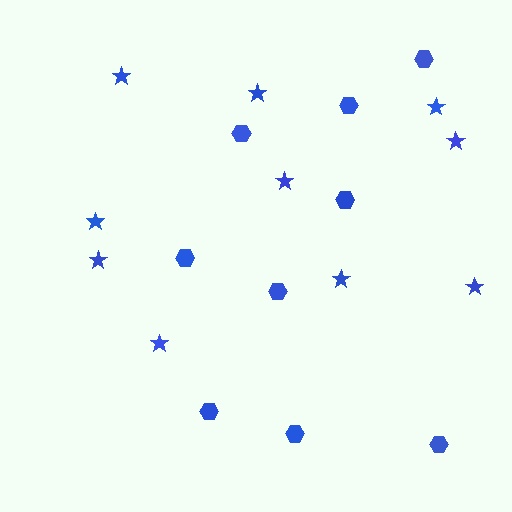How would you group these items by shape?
There are 2 groups: one group of stars (10) and one group of hexagons (9).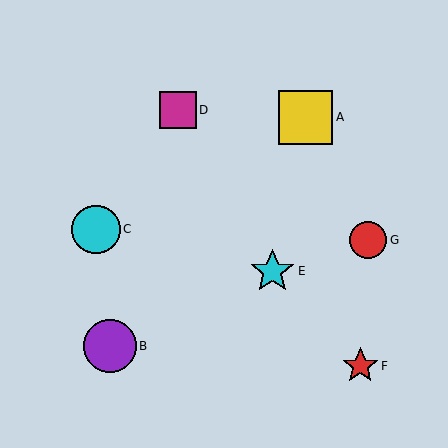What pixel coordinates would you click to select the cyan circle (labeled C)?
Click at (96, 229) to select the cyan circle C.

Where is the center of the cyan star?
The center of the cyan star is at (272, 271).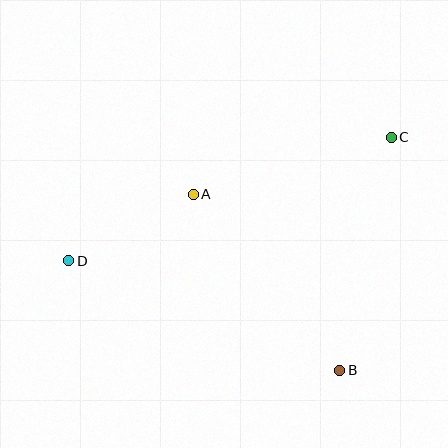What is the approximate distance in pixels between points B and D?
The distance between B and D is approximately 292 pixels.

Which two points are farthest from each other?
Points C and D are farthest from each other.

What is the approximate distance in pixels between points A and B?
The distance between A and B is approximately 229 pixels.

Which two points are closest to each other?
Points A and D are closest to each other.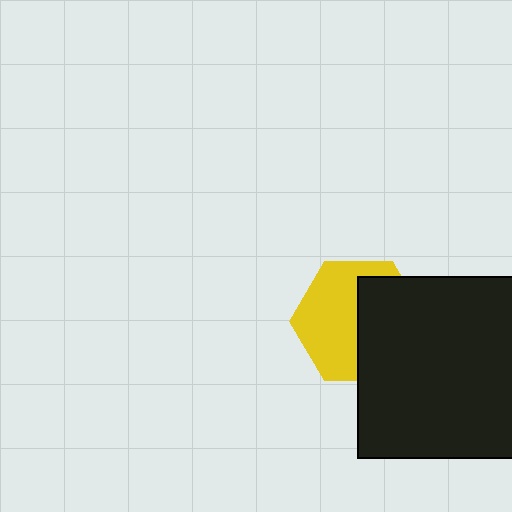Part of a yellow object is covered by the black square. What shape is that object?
It is a hexagon.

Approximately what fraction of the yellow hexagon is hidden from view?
Roughly 46% of the yellow hexagon is hidden behind the black square.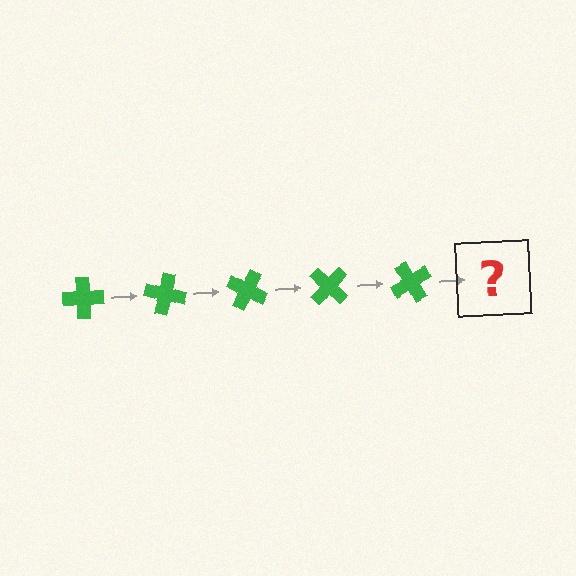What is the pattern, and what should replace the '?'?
The pattern is that the cross rotates 15 degrees each step. The '?' should be a green cross rotated 75 degrees.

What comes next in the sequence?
The next element should be a green cross rotated 75 degrees.